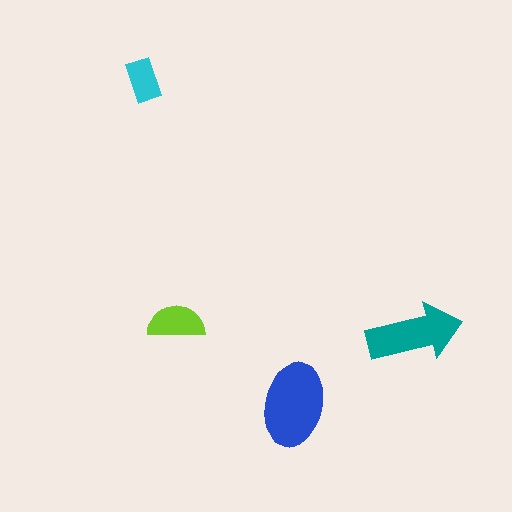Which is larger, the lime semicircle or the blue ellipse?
The blue ellipse.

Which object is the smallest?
The cyan rectangle.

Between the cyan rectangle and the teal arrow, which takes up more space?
The teal arrow.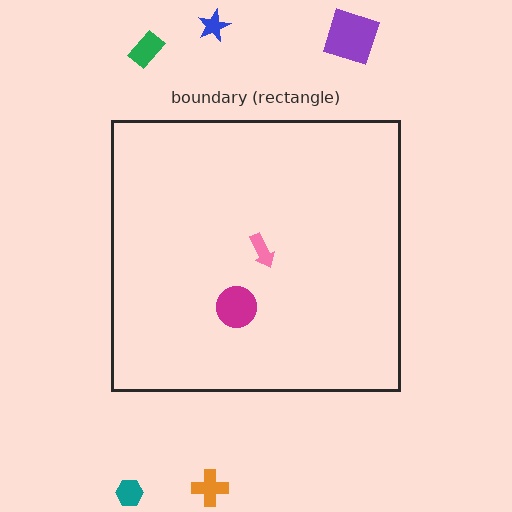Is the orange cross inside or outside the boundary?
Outside.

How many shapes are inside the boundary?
2 inside, 5 outside.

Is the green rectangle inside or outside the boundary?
Outside.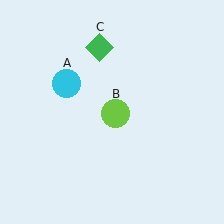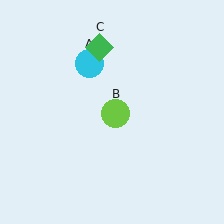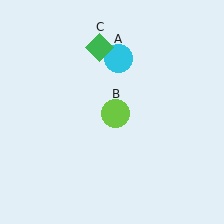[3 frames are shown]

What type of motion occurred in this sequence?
The cyan circle (object A) rotated clockwise around the center of the scene.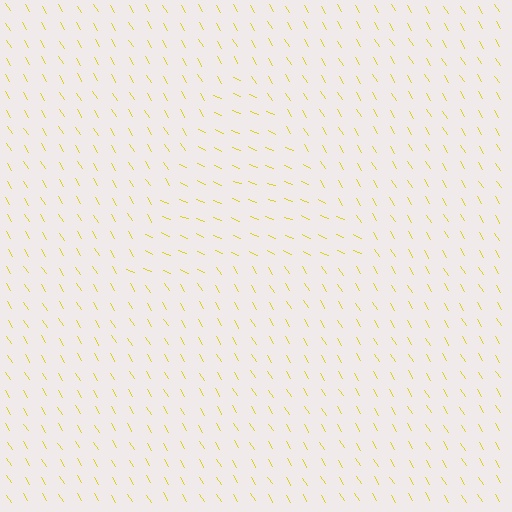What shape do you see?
I see a triangle.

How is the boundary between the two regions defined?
The boundary is defined purely by a change in line orientation (approximately 35 degrees difference). All lines are the same color and thickness.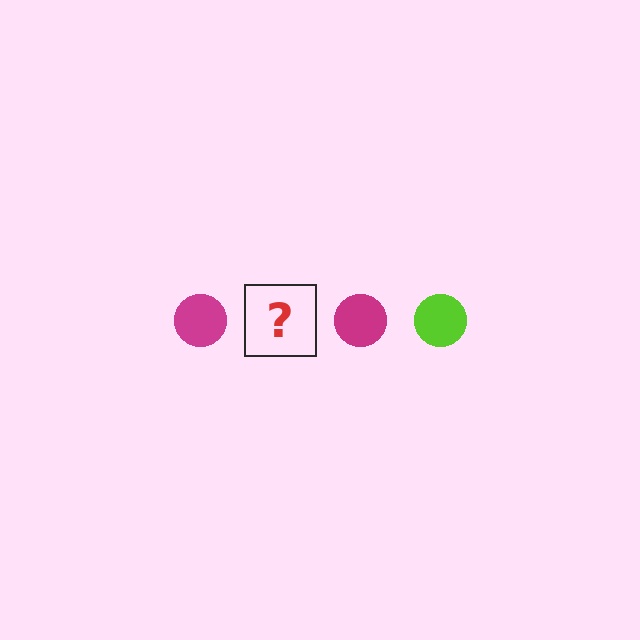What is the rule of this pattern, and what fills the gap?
The rule is that the pattern cycles through magenta, lime circles. The gap should be filled with a lime circle.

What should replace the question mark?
The question mark should be replaced with a lime circle.